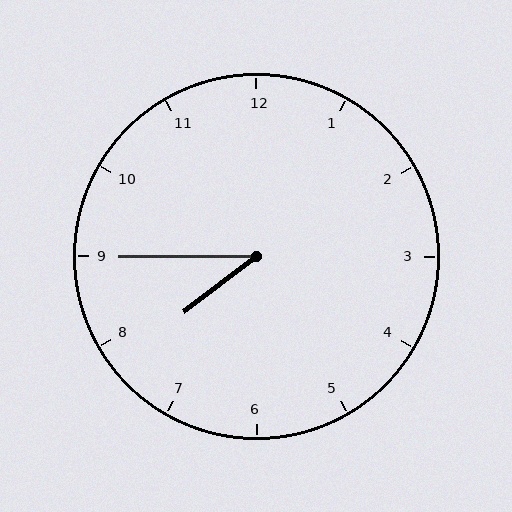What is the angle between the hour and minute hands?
Approximately 38 degrees.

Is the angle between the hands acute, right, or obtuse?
It is acute.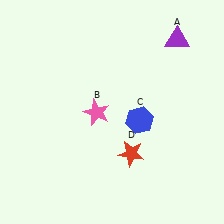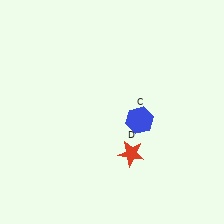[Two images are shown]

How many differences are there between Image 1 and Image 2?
There are 2 differences between the two images.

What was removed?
The purple triangle (A), the pink star (B) were removed in Image 2.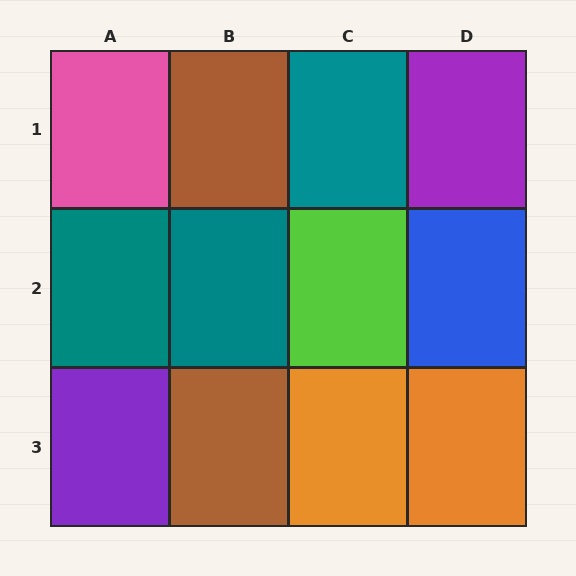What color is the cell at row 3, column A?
Purple.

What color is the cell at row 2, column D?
Blue.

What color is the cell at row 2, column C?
Lime.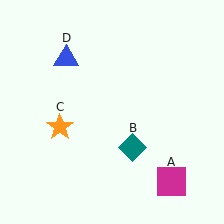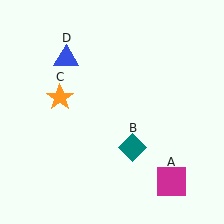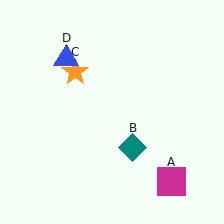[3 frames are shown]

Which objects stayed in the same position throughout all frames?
Magenta square (object A) and teal diamond (object B) and blue triangle (object D) remained stationary.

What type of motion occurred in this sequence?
The orange star (object C) rotated clockwise around the center of the scene.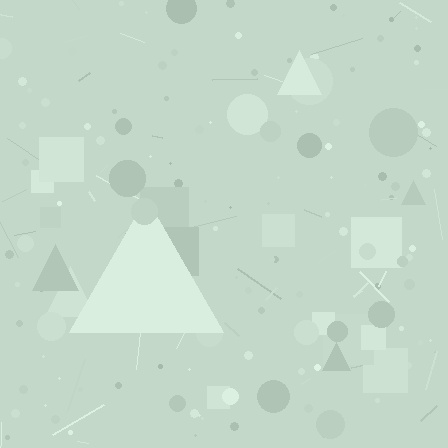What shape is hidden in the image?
A triangle is hidden in the image.